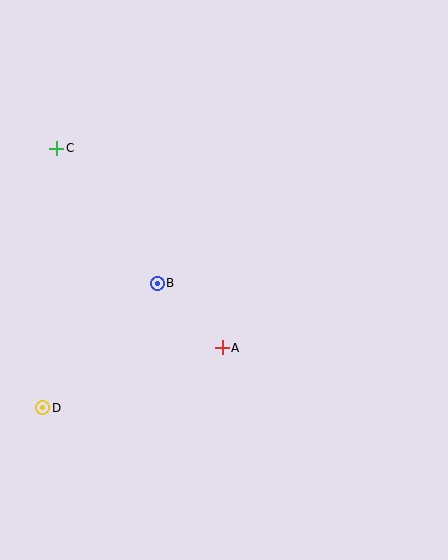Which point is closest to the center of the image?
Point B at (157, 283) is closest to the center.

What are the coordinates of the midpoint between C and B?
The midpoint between C and B is at (107, 216).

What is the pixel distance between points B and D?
The distance between B and D is 169 pixels.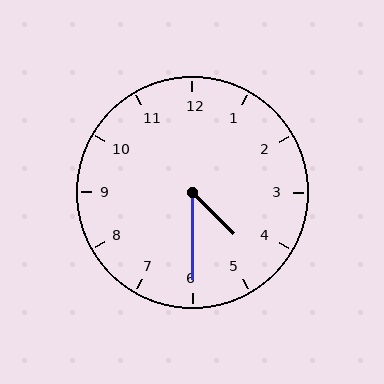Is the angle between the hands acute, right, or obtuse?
It is acute.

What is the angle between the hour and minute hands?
Approximately 45 degrees.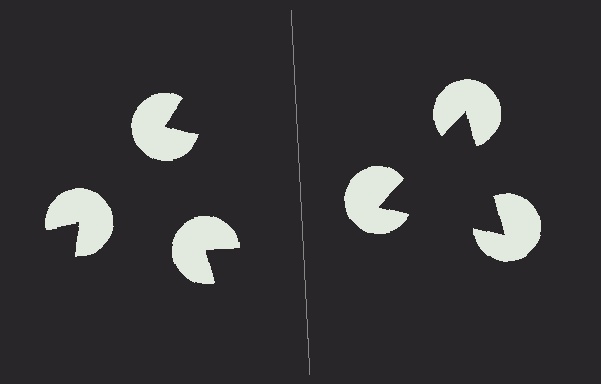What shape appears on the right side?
An illusory triangle.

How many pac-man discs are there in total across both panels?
6 — 3 on each side.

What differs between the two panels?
The pac-man discs are positioned identically on both sides; only the wedge orientations differ. On the right they align to a triangle; on the left they are misaligned.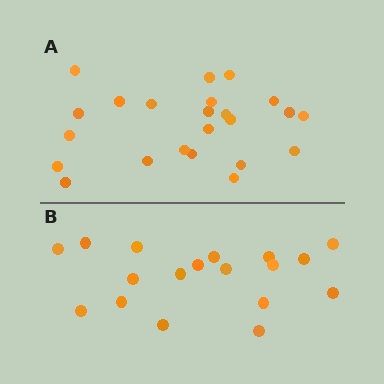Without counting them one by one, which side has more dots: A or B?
Region A (the top region) has more dots.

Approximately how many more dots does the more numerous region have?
Region A has about 5 more dots than region B.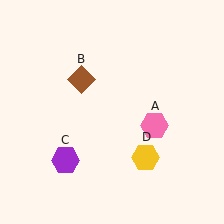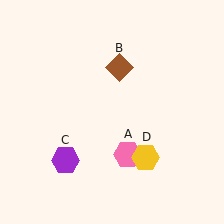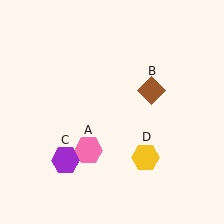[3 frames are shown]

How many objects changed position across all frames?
2 objects changed position: pink hexagon (object A), brown diamond (object B).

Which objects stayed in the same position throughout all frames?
Purple hexagon (object C) and yellow hexagon (object D) remained stationary.